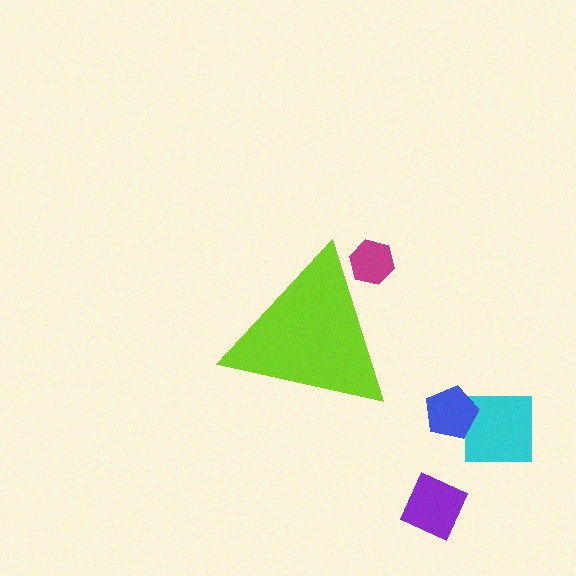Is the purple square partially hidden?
No, the purple square is fully visible.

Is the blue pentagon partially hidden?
No, the blue pentagon is fully visible.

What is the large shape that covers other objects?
A lime triangle.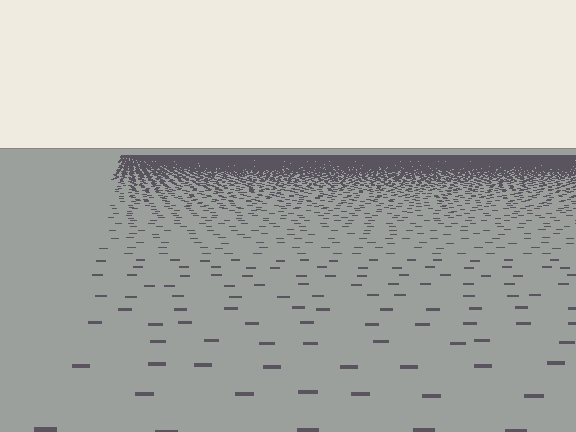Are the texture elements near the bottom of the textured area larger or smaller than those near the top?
Larger. Near the bottom, elements are closer to the viewer and appear at a bigger on-screen size.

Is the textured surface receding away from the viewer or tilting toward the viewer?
The surface is receding away from the viewer. Texture elements get smaller and denser toward the top.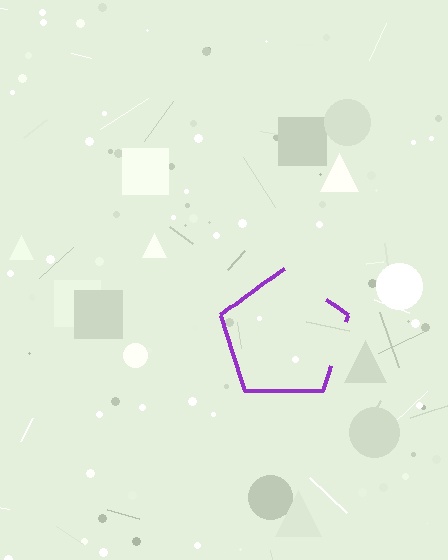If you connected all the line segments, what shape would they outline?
They would outline a pentagon.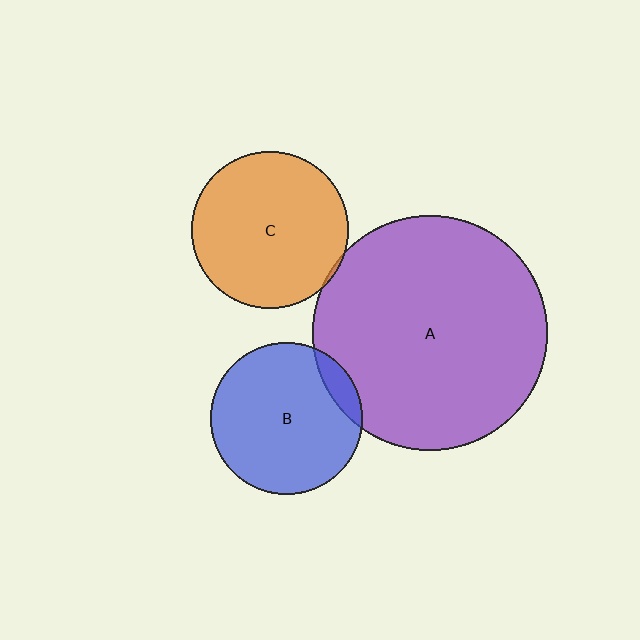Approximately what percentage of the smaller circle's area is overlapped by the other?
Approximately 10%.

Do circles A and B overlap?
Yes.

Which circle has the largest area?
Circle A (purple).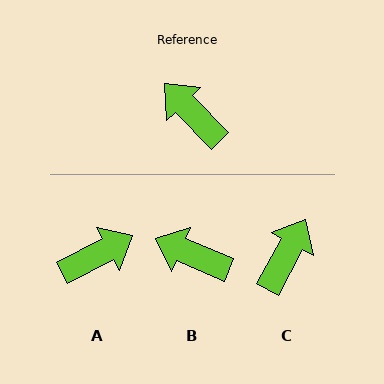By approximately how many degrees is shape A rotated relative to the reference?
Approximately 106 degrees clockwise.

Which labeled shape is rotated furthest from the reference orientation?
A, about 106 degrees away.